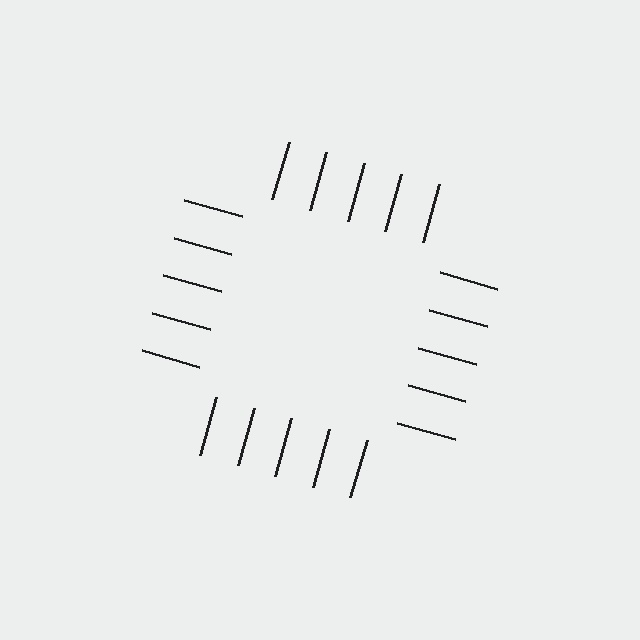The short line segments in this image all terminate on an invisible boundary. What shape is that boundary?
An illusory square — the line segments terminate on its edges but no continuous stroke is drawn.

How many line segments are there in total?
20 — 5 along each of the 4 edges.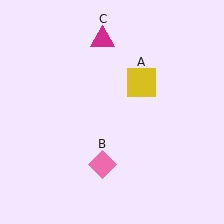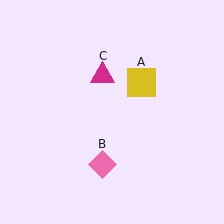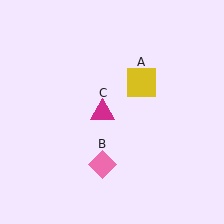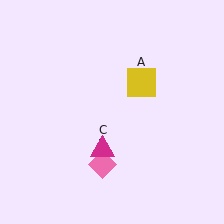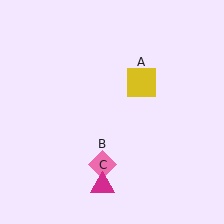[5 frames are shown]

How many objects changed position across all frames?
1 object changed position: magenta triangle (object C).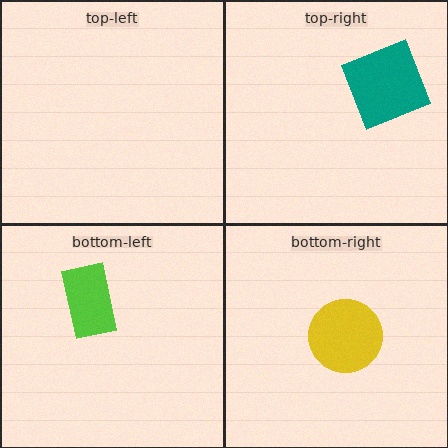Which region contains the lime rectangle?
The bottom-left region.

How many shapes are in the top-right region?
1.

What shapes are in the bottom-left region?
The lime rectangle.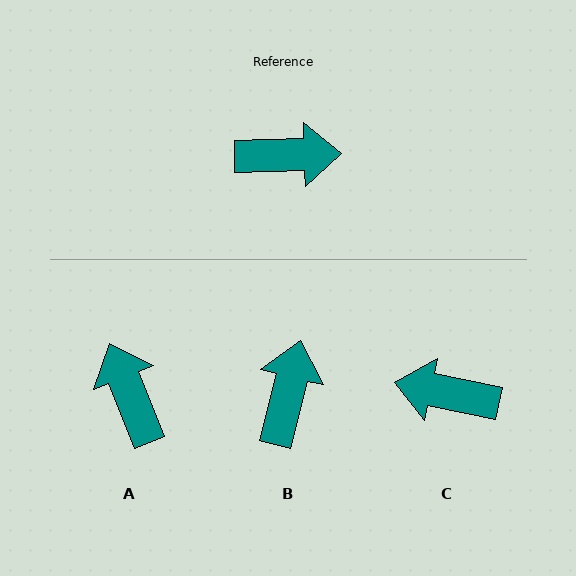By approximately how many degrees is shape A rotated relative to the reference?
Approximately 110 degrees counter-clockwise.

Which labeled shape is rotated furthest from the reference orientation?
C, about 167 degrees away.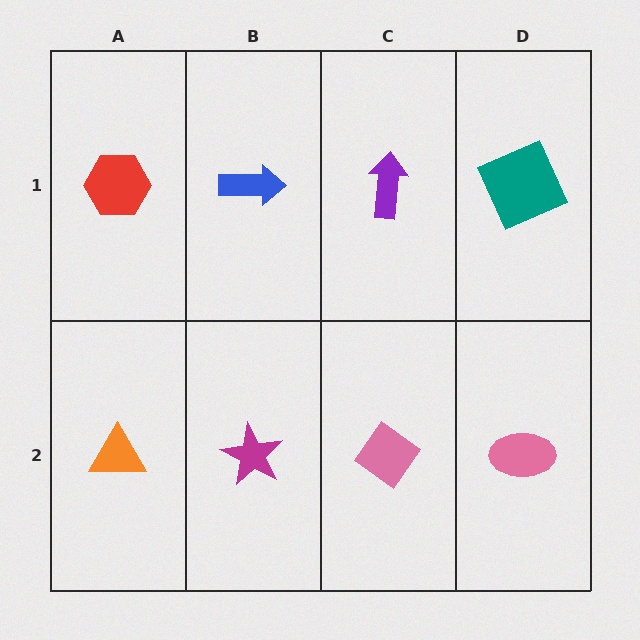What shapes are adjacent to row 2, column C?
A purple arrow (row 1, column C), a magenta star (row 2, column B), a pink ellipse (row 2, column D).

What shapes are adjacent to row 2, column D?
A teal square (row 1, column D), a pink diamond (row 2, column C).